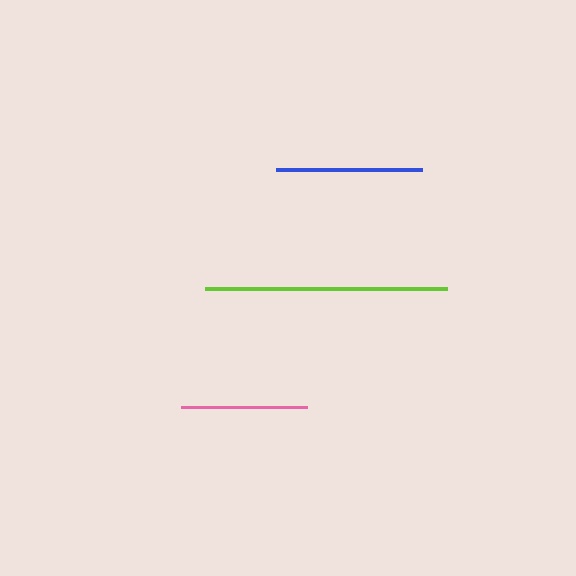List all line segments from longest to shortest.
From longest to shortest: lime, blue, pink.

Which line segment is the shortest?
The pink line is the shortest at approximately 126 pixels.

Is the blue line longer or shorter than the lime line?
The lime line is longer than the blue line.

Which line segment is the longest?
The lime line is the longest at approximately 242 pixels.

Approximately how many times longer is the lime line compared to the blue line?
The lime line is approximately 1.7 times the length of the blue line.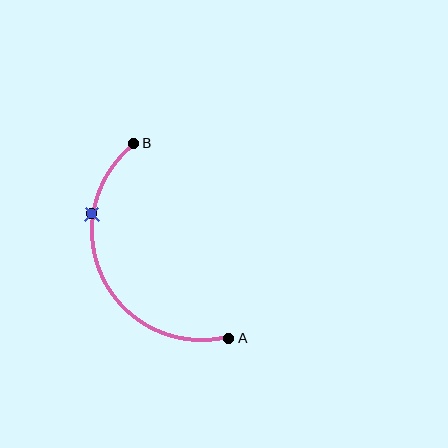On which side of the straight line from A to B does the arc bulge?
The arc bulges to the left of the straight line connecting A and B.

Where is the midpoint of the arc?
The arc midpoint is the point on the curve farthest from the straight line joining A and B. It sits to the left of that line.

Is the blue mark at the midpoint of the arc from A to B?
No. The blue mark lies on the arc but is closer to endpoint B. The arc midpoint would be at the point on the curve equidistant along the arc from both A and B.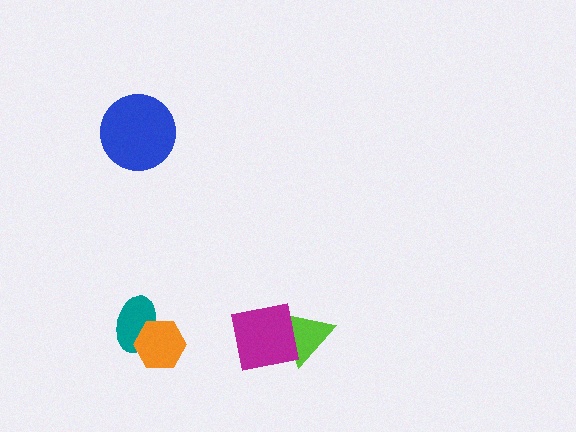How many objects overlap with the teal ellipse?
1 object overlaps with the teal ellipse.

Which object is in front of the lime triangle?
The magenta square is in front of the lime triangle.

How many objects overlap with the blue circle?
0 objects overlap with the blue circle.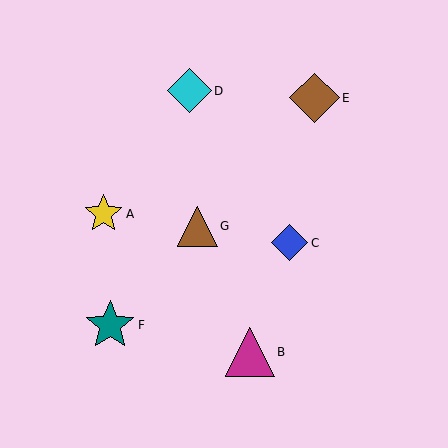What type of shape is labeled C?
Shape C is a blue diamond.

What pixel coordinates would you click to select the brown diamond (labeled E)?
Click at (314, 98) to select the brown diamond E.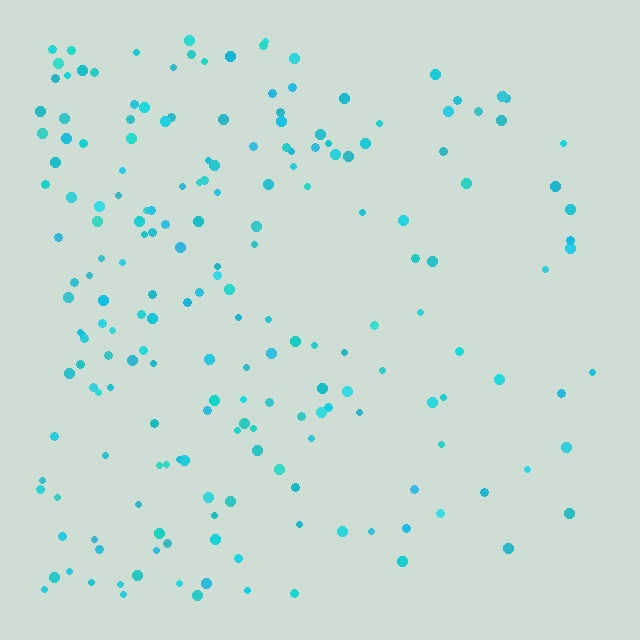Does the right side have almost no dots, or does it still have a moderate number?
Still a moderate number, just noticeably fewer than the left.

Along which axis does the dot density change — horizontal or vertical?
Horizontal.